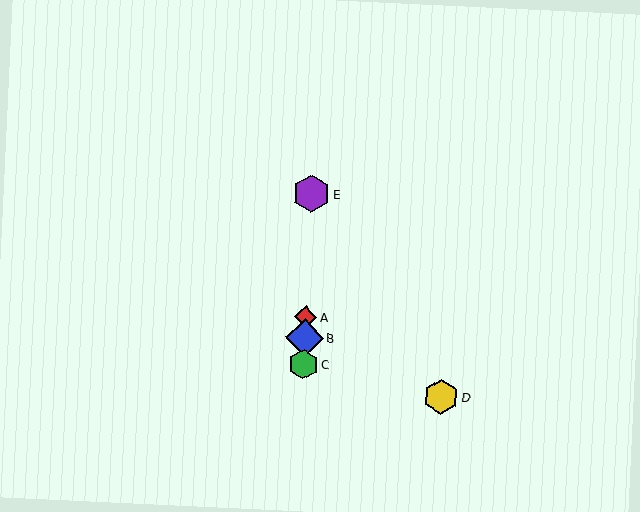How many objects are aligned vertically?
4 objects (A, B, C, E) are aligned vertically.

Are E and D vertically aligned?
No, E is at x≈311 and D is at x≈441.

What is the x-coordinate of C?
Object C is at x≈303.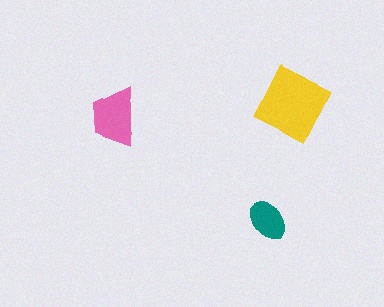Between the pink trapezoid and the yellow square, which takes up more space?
The yellow square.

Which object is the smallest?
The teal ellipse.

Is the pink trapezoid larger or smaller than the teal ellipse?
Larger.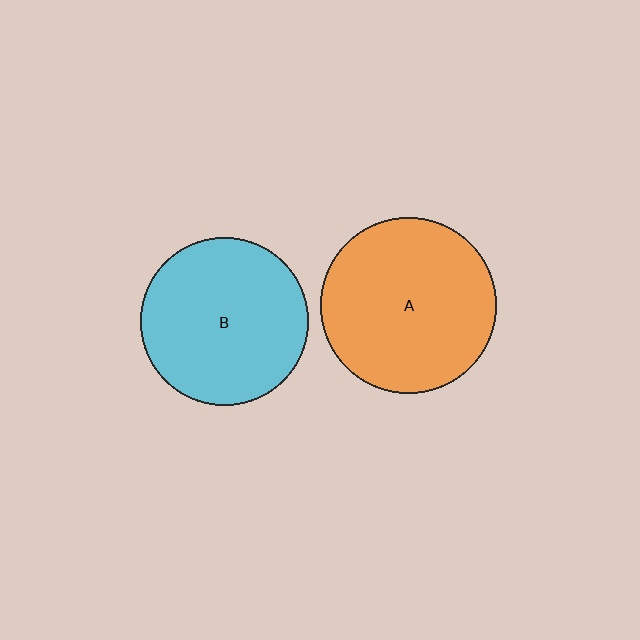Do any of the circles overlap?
No, none of the circles overlap.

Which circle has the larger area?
Circle A (orange).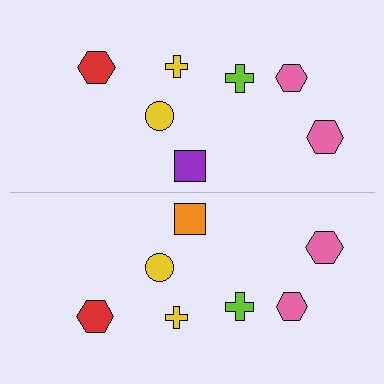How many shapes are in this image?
There are 14 shapes in this image.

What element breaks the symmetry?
The orange square on the bottom side breaks the symmetry — its mirror counterpart is purple.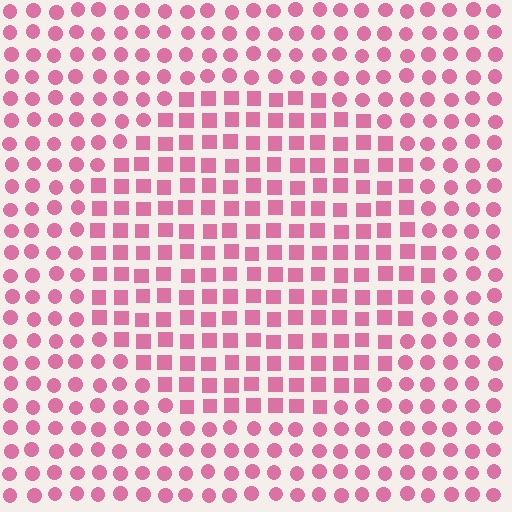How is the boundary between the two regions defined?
The boundary is defined by a change in element shape: squares inside vs. circles outside. All elements share the same color and spacing.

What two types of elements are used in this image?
The image uses squares inside the circle region and circles outside it.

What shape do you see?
I see a circle.